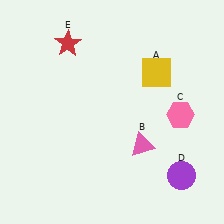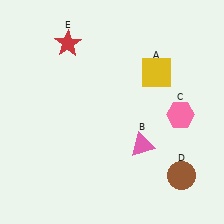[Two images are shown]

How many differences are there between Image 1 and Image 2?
There is 1 difference between the two images.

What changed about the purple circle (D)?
In Image 1, D is purple. In Image 2, it changed to brown.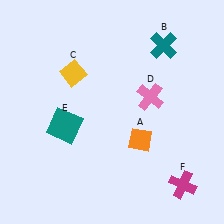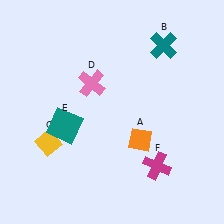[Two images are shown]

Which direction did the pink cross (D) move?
The pink cross (D) moved left.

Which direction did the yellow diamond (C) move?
The yellow diamond (C) moved down.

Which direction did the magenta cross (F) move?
The magenta cross (F) moved left.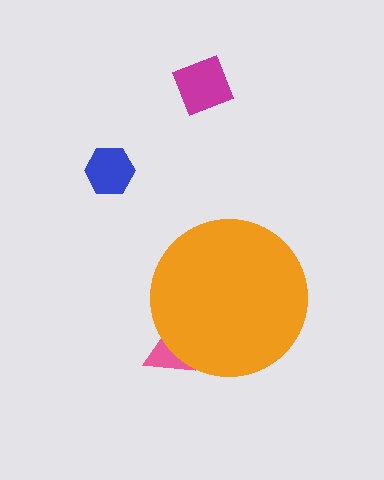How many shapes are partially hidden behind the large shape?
1 shape is partially hidden.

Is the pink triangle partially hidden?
Yes, the pink triangle is partially hidden behind the orange circle.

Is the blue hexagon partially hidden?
No, the blue hexagon is fully visible.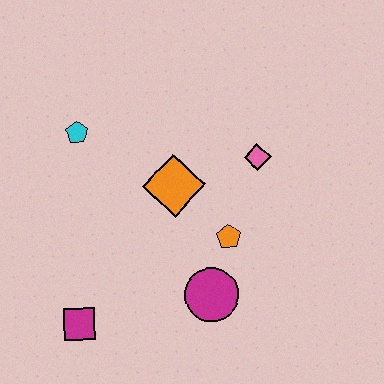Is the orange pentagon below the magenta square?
No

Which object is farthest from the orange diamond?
The magenta square is farthest from the orange diamond.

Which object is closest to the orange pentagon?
The magenta circle is closest to the orange pentagon.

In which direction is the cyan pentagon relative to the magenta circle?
The cyan pentagon is above the magenta circle.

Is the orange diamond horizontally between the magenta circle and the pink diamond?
No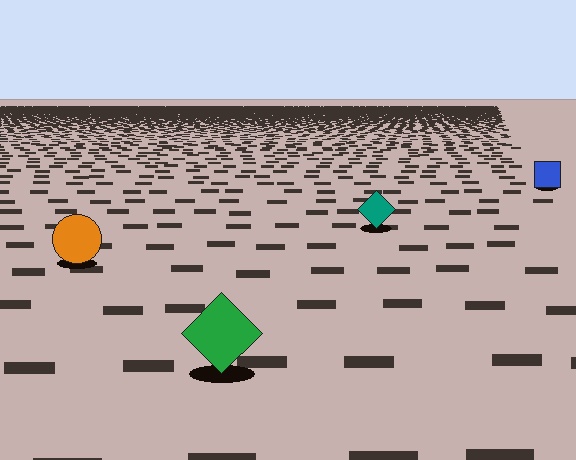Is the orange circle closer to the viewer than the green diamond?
No. The green diamond is closer — you can tell from the texture gradient: the ground texture is coarser near it.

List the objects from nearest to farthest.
From nearest to farthest: the green diamond, the orange circle, the teal diamond, the blue square.